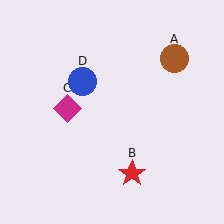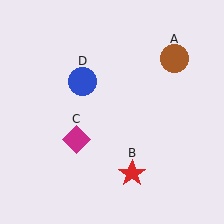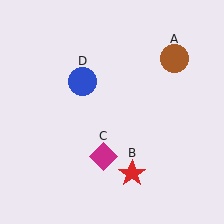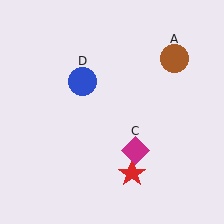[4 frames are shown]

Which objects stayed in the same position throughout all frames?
Brown circle (object A) and red star (object B) and blue circle (object D) remained stationary.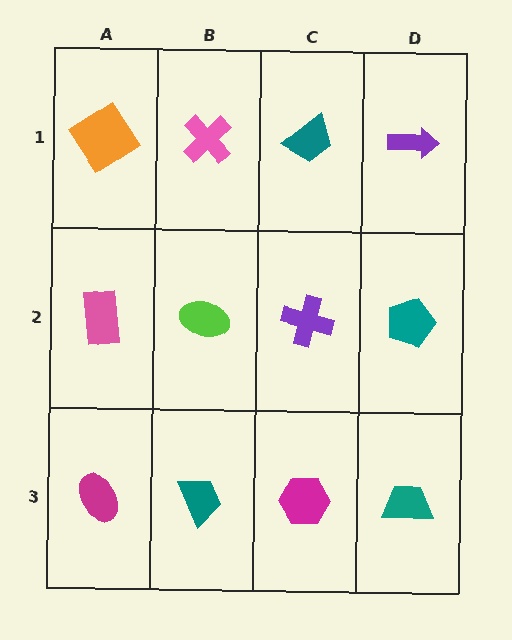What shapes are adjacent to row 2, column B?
A pink cross (row 1, column B), a teal trapezoid (row 3, column B), a pink rectangle (row 2, column A), a purple cross (row 2, column C).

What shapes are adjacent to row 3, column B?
A lime ellipse (row 2, column B), a magenta ellipse (row 3, column A), a magenta hexagon (row 3, column C).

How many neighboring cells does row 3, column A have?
2.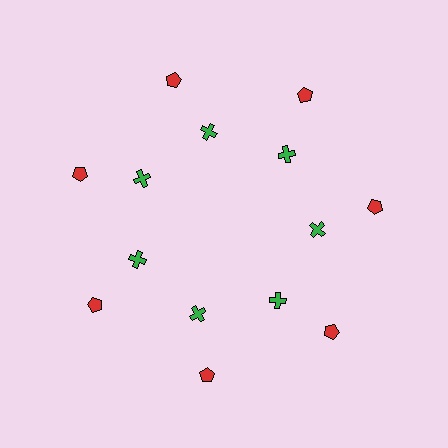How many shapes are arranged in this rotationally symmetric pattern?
There are 14 shapes, arranged in 7 groups of 2.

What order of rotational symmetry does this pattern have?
This pattern has 7-fold rotational symmetry.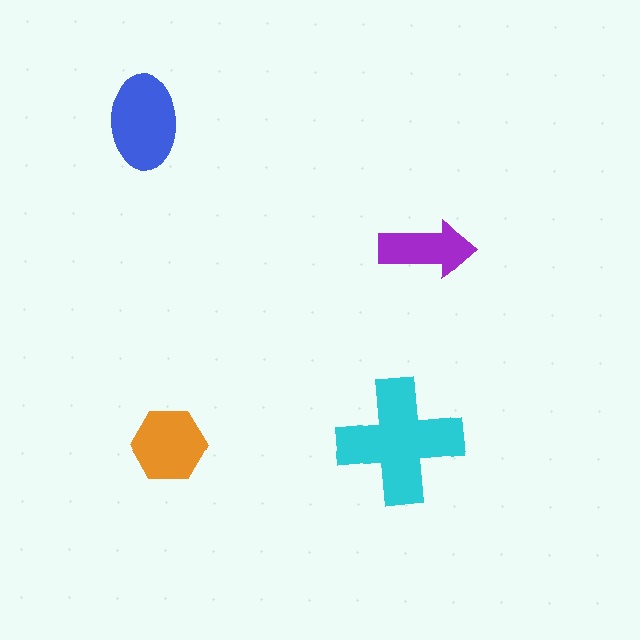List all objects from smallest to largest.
The purple arrow, the orange hexagon, the blue ellipse, the cyan cross.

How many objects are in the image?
There are 4 objects in the image.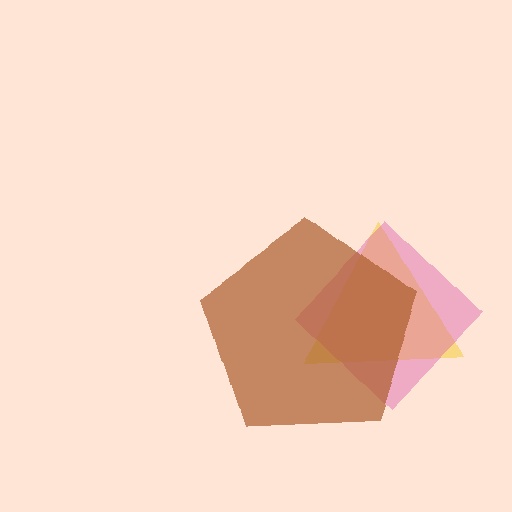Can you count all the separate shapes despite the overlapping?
Yes, there are 3 separate shapes.